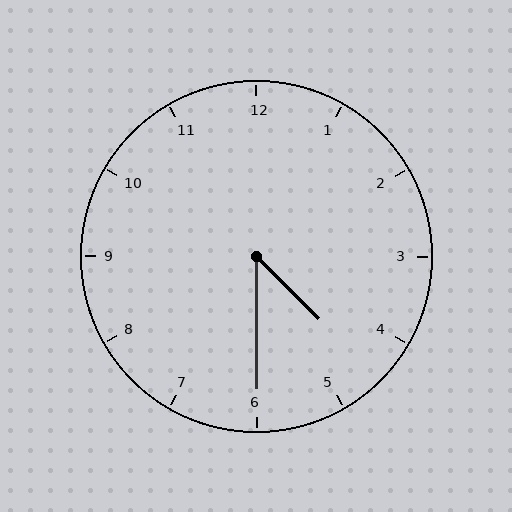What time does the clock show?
4:30.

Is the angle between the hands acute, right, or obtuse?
It is acute.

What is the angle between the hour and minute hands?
Approximately 45 degrees.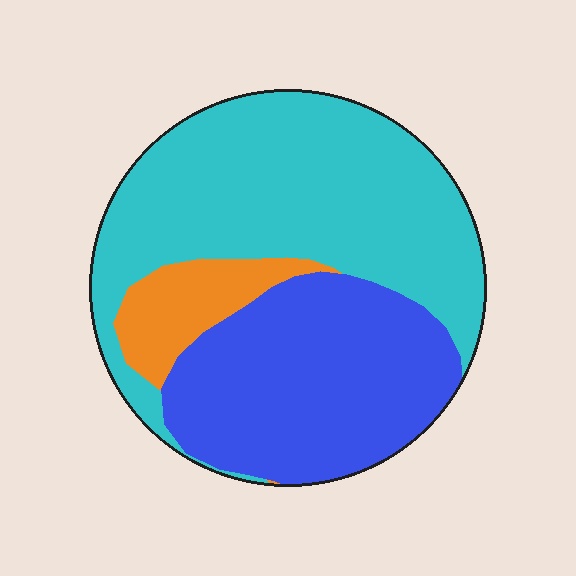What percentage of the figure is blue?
Blue covers 38% of the figure.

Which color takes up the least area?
Orange, at roughly 10%.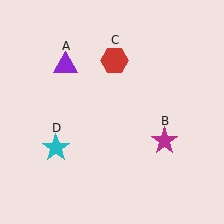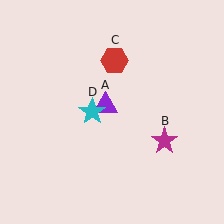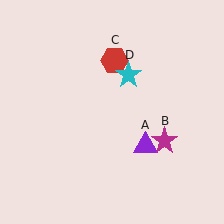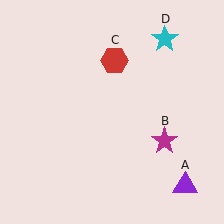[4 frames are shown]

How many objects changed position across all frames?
2 objects changed position: purple triangle (object A), cyan star (object D).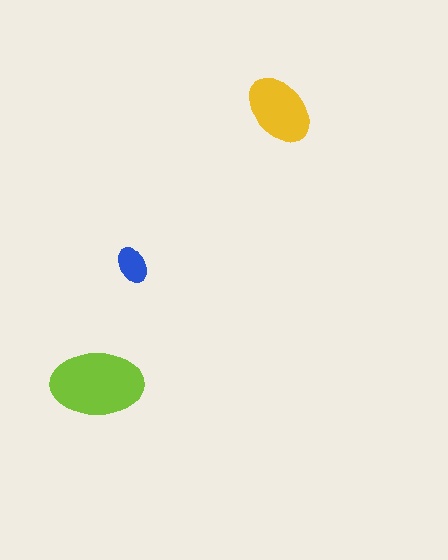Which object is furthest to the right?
The yellow ellipse is rightmost.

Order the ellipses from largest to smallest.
the lime one, the yellow one, the blue one.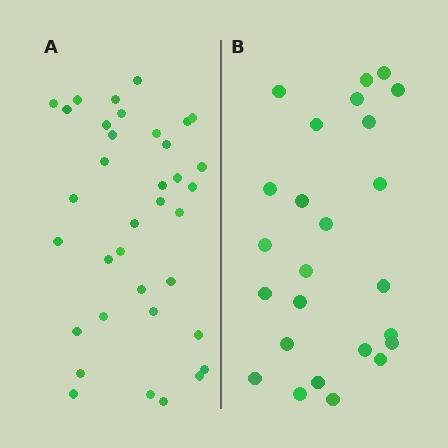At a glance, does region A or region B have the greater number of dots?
Region A (the left region) has more dots.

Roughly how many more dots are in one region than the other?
Region A has roughly 12 or so more dots than region B.